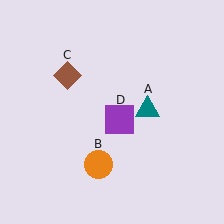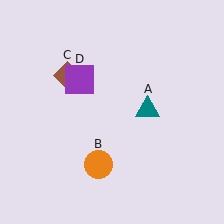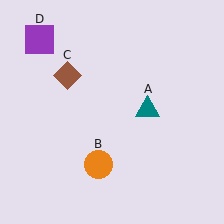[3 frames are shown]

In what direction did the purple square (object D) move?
The purple square (object D) moved up and to the left.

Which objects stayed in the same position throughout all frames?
Teal triangle (object A) and orange circle (object B) and brown diamond (object C) remained stationary.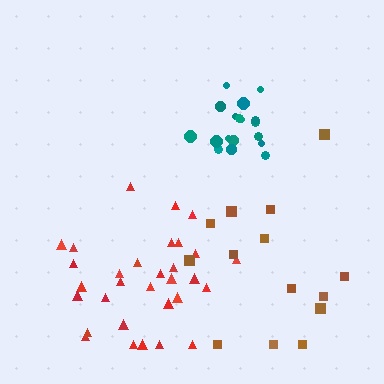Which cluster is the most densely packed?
Teal.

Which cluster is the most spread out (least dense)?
Brown.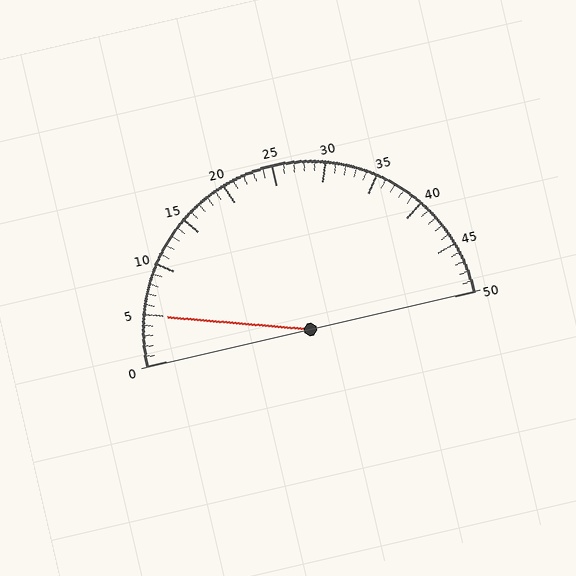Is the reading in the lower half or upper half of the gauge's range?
The reading is in the lower half of the range (0 to 50).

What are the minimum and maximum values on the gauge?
The gauge ranges from 0 to 50.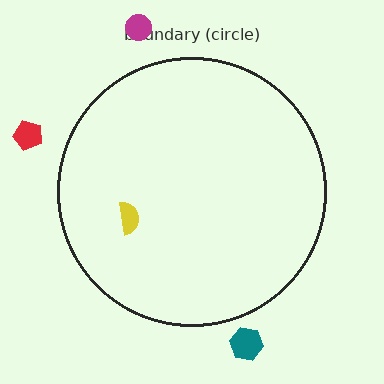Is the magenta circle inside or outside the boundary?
Outside.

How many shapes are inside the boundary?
1 inside, 3 outside.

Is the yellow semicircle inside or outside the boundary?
Inside.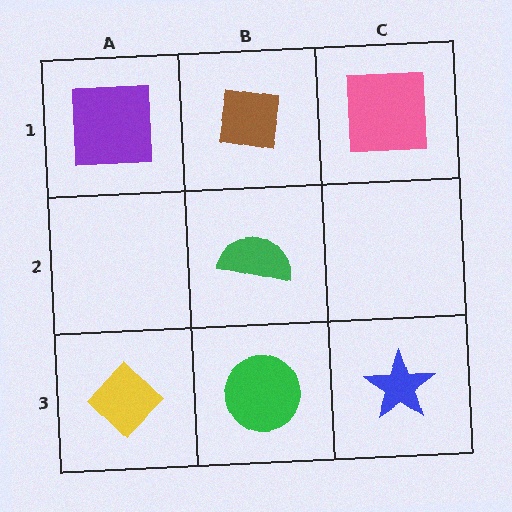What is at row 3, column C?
A blue star.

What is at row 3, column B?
A green circle.